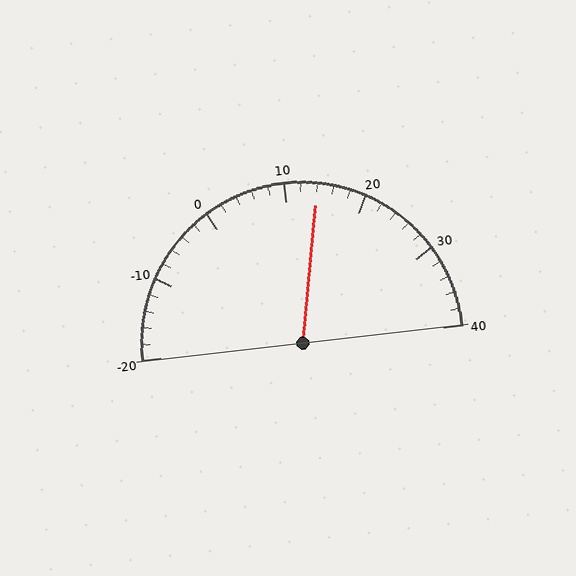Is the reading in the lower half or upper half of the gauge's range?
The reading is in the upper half of the range (-20 to 40).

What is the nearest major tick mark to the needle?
The nearest major tick mark is 10.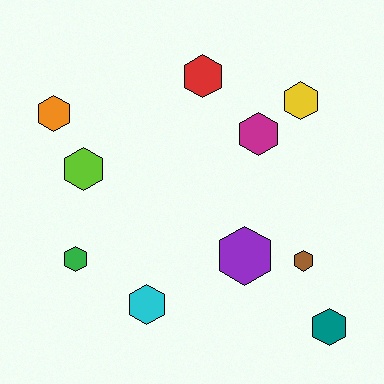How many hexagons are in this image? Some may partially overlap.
There are 10 hexagons.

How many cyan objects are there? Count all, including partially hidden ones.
There is 1 cyan object.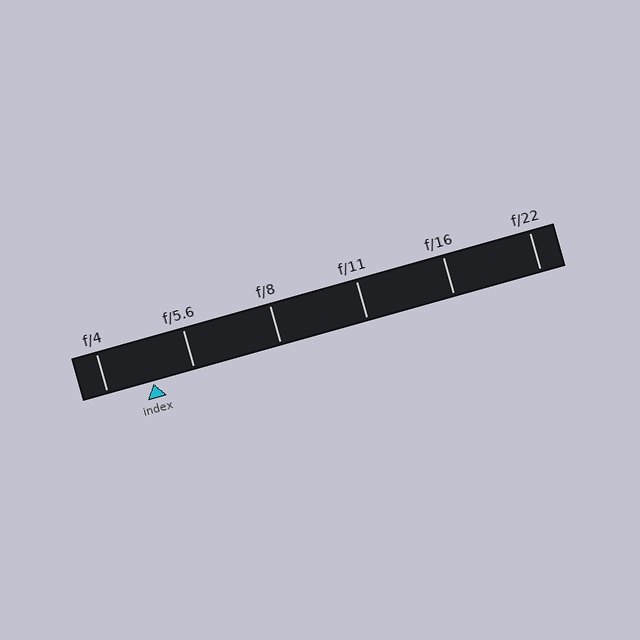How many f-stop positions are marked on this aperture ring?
There are 6 f-stop positions marked.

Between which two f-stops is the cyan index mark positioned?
The index mark is between f/4 and f/5.6.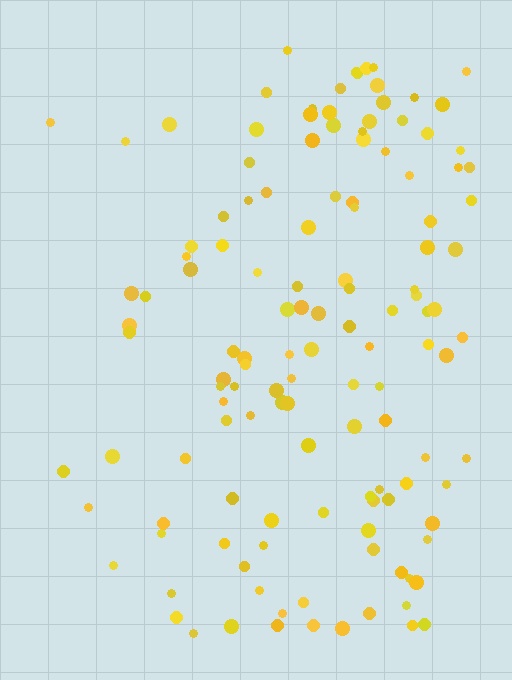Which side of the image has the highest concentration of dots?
The right.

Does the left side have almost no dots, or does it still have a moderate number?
Still a moderate number, just noticeably fewer than the right.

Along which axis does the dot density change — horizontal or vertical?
Horizontal.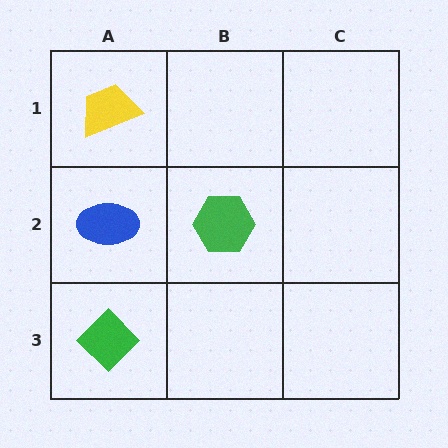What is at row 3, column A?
A green diamond.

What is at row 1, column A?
A yellow trapezoid.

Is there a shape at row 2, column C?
No, that cell is empty.